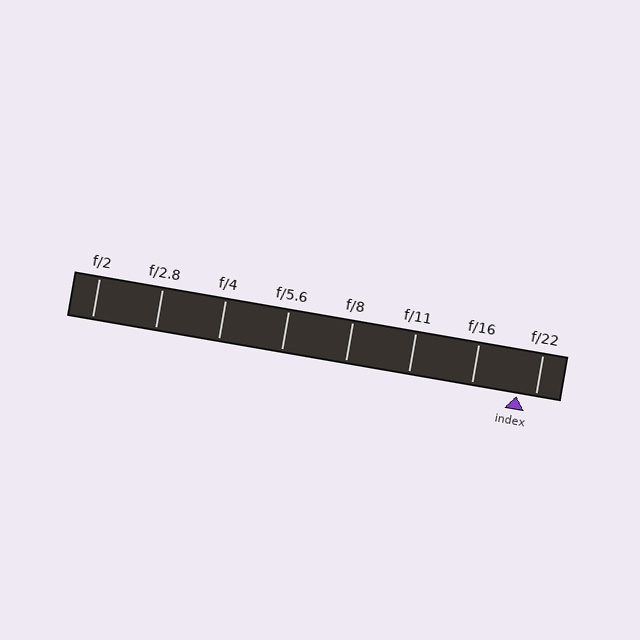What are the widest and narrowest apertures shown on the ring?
The widest aperture shown is f/2 and the narrowest is f/22.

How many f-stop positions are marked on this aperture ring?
There are 8 f-stop positions marked.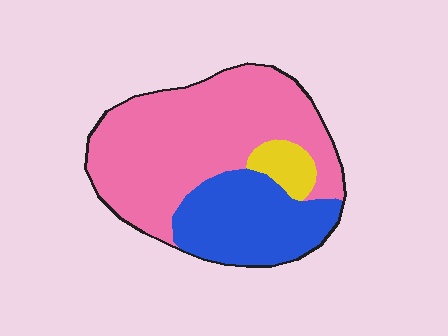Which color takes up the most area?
Pink, at roughly 65%.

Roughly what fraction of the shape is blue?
Blue takes up about one third (1/3) of the shape.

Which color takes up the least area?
Yellow, at roughly 5%.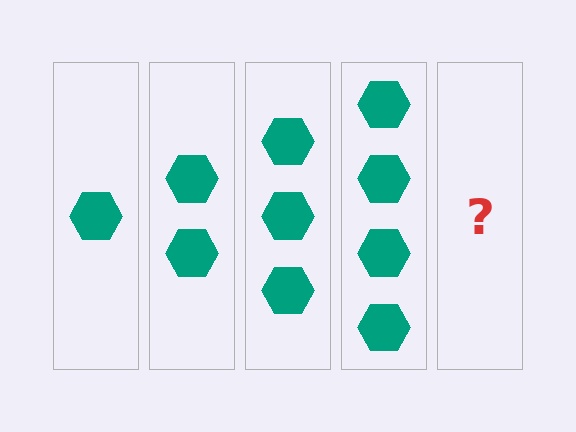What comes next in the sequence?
The next element should be 5 hexagons.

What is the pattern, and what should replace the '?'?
The pattern is that each step adds one more hexagon. The '?' should be 5 hexagons.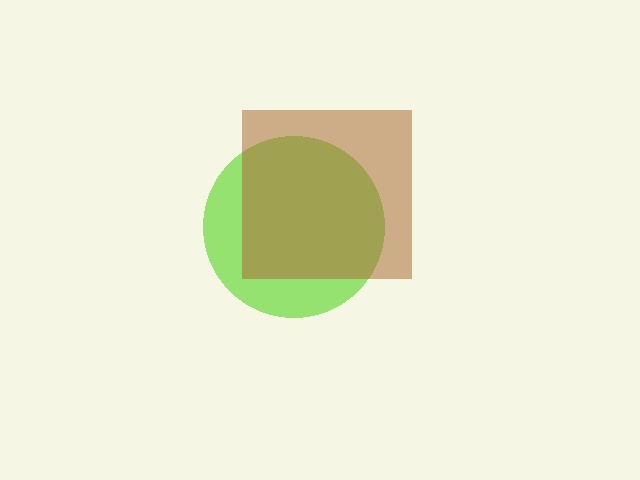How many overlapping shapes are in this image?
There are 2 overlapping shapes in the image.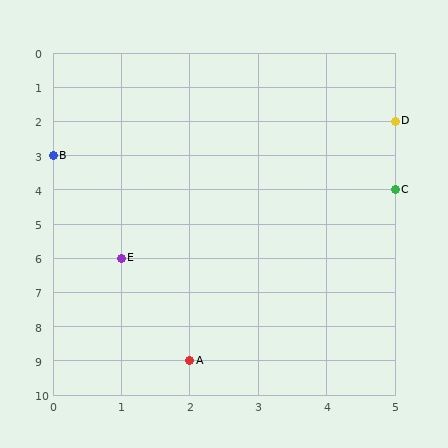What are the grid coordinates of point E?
Point E is at grid coordinates (1, 6).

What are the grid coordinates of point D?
Point D is at grid coordinates (5, 2).